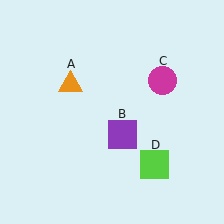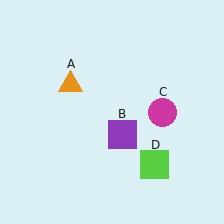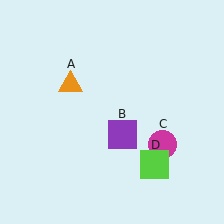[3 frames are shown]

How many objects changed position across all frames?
1 object changed position: magenta circle (object C).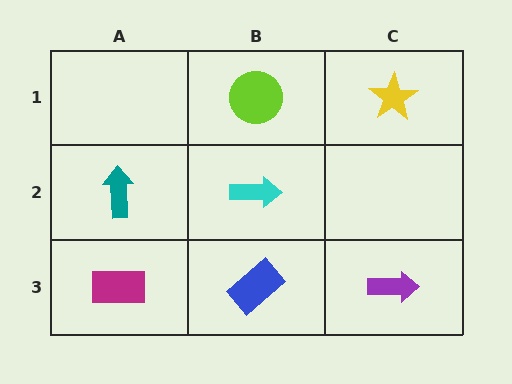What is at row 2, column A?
A teal arrow.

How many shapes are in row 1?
2 shapes.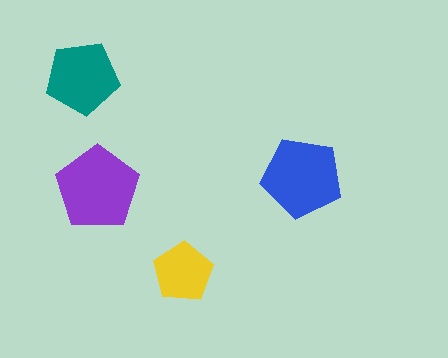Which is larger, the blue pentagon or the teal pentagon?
The blue one.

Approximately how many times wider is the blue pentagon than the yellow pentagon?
About 1.5 times wider.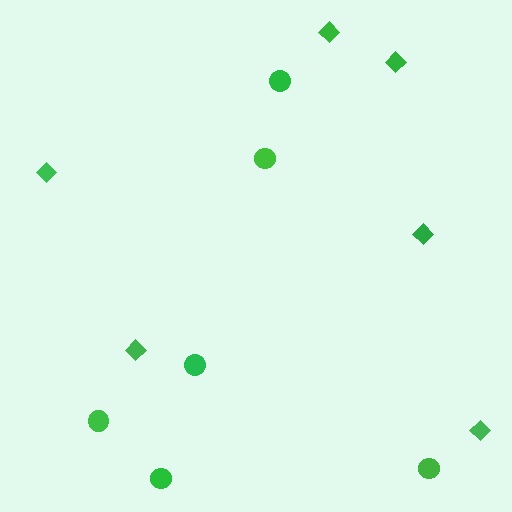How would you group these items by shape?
There are 2 groups: one group of circles (6) and one group of diamonds (6).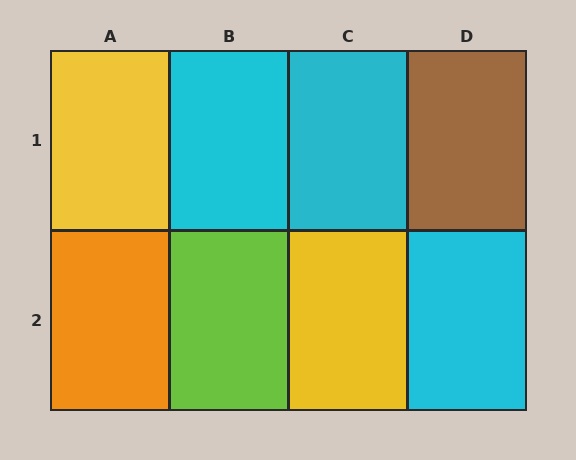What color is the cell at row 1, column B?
Cyan.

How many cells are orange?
1 cell is orange.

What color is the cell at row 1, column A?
Yellow.